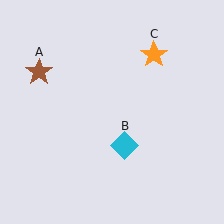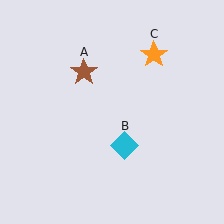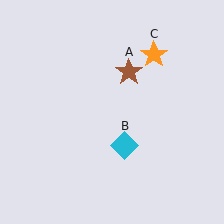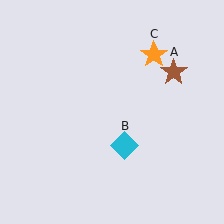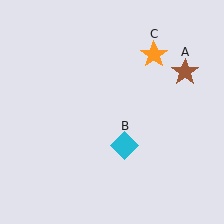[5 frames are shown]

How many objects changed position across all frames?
1 object changed position: brown star (object A).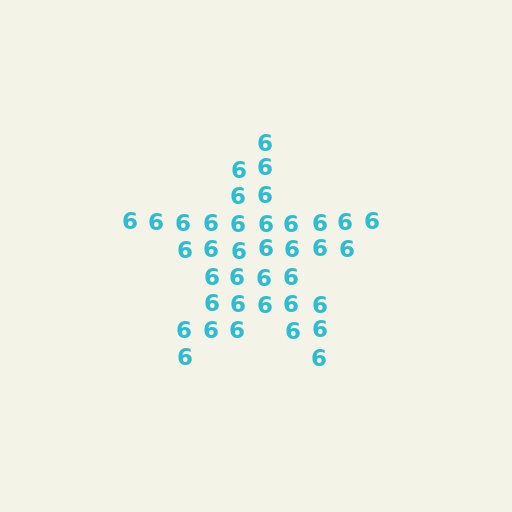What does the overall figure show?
The overall figure shows a star.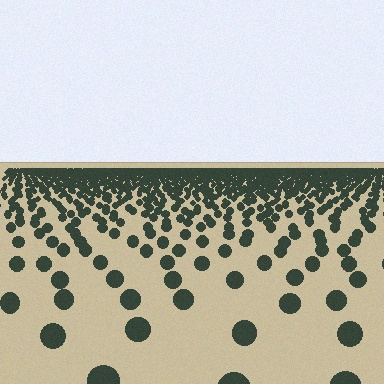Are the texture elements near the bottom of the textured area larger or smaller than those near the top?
Larger. Near the bottom, elements are closer to the viewer and appear at a bigger on-screen size.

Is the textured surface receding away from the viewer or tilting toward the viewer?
The surface is receding away from the viewer. Texture elements get smaller and denser toward the top.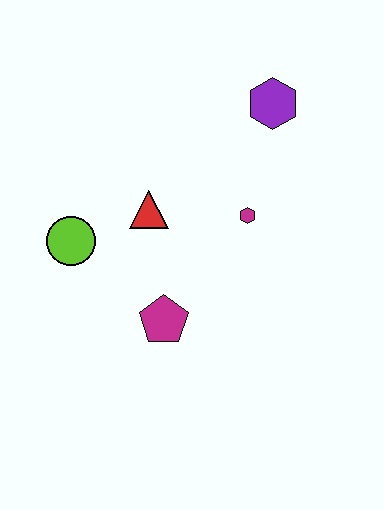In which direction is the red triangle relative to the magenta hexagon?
The red triangle is to the left of the magenta hexagon.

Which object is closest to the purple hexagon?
The magenta hexagon is closest to the purple hexagon.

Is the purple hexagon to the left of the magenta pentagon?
No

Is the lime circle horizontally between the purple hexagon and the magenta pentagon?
No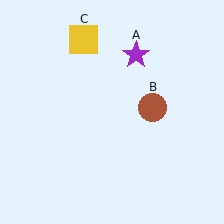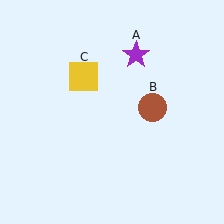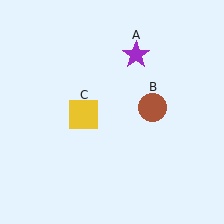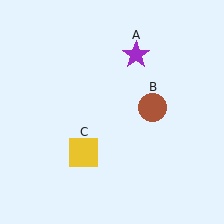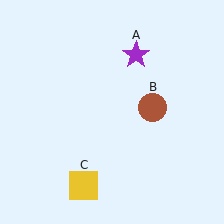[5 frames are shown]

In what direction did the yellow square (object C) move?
The yellow square (object C) moved down.